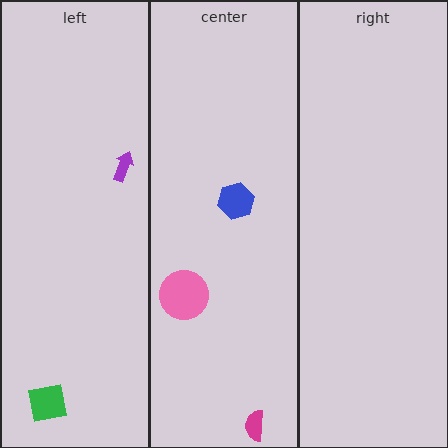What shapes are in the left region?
The green square, the purple arrow.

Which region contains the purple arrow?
The left region.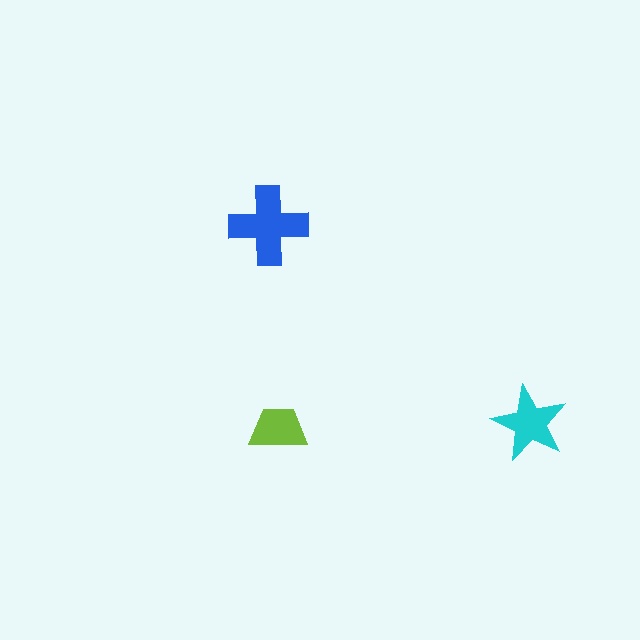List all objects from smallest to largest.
The lime trapezoid, the cyan star, the blue cross.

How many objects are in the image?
There are 3 objects in the image.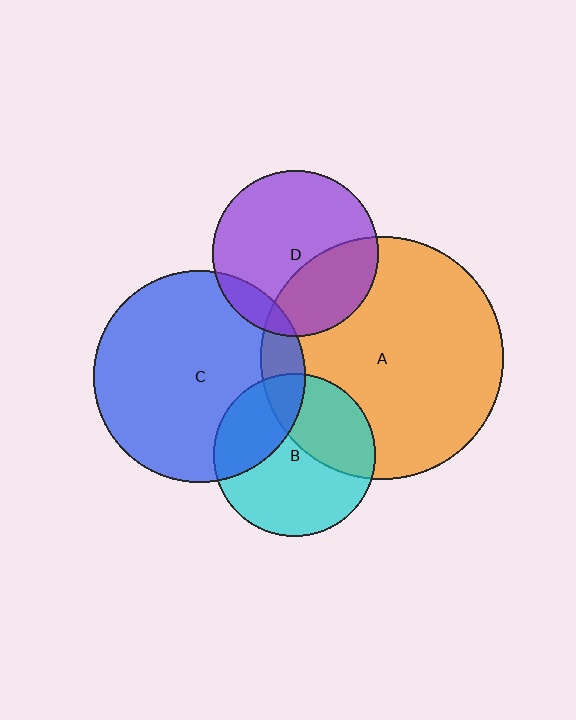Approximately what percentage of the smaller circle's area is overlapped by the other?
Approximately 10%.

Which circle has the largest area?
Circle A (orange).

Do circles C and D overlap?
Yes.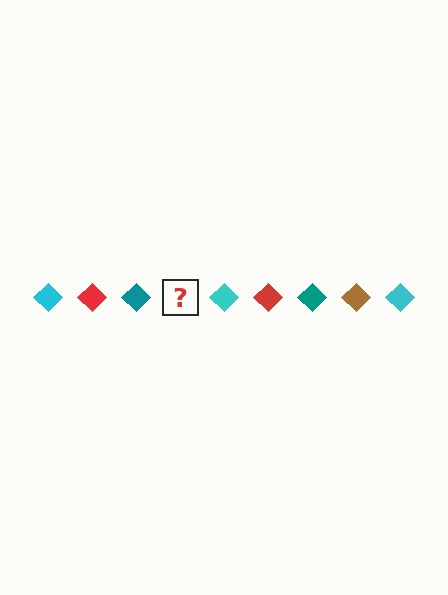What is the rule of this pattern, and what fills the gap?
The rule is that the pattern cycles through cyan, red, teal, brown diamonds. The gap should be filled with a brown diamond.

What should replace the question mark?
The question mark should be replaced with a brown diamond.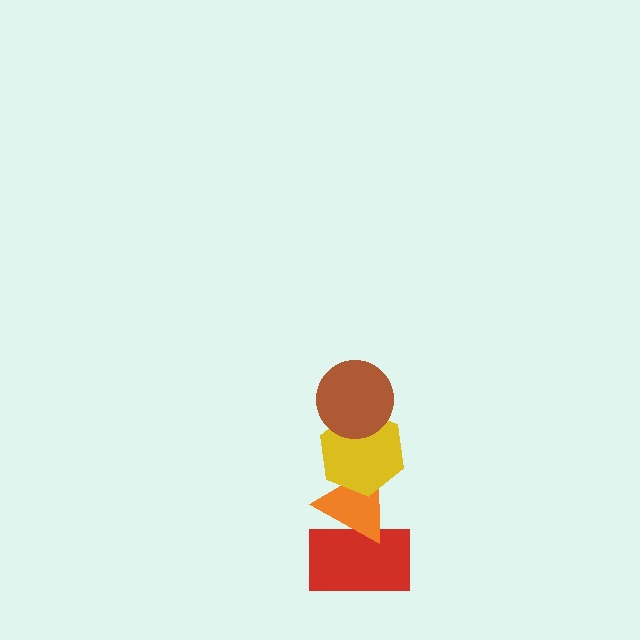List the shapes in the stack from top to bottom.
From top to bottom: the brown circle, the yellow hexagon, the orange triangle, the red rectangle.